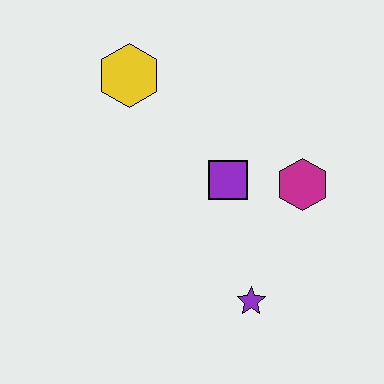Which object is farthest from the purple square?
The yellow hexagon is farthest from the purple square.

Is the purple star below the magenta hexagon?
Yes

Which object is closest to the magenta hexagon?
The purple square is closest to the magenta hexagon.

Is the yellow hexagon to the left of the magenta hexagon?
Yes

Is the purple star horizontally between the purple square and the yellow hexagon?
No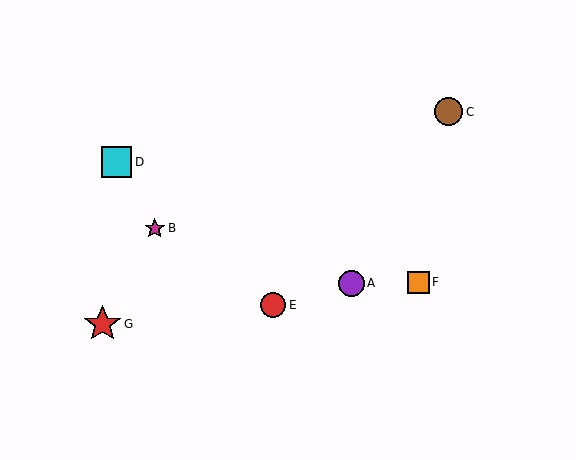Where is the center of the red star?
The center of the red star is at (103, 324).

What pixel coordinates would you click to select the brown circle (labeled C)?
Click at (449, 112) to select the brown circle C.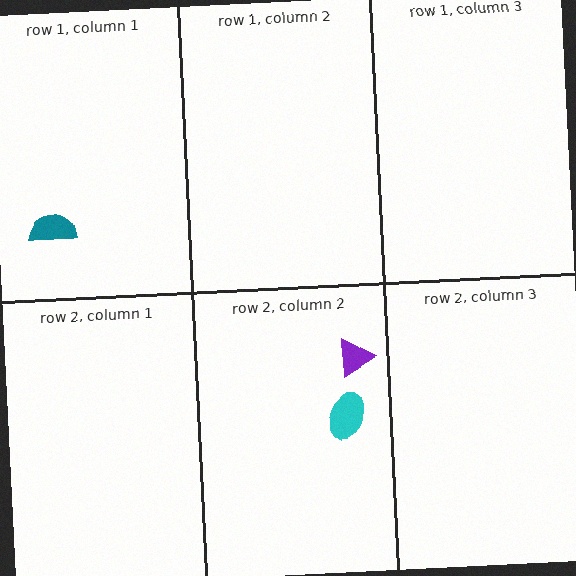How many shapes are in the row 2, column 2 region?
2.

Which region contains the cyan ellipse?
The row 2, column 2 region.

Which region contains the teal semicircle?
The row 1, column 1 region.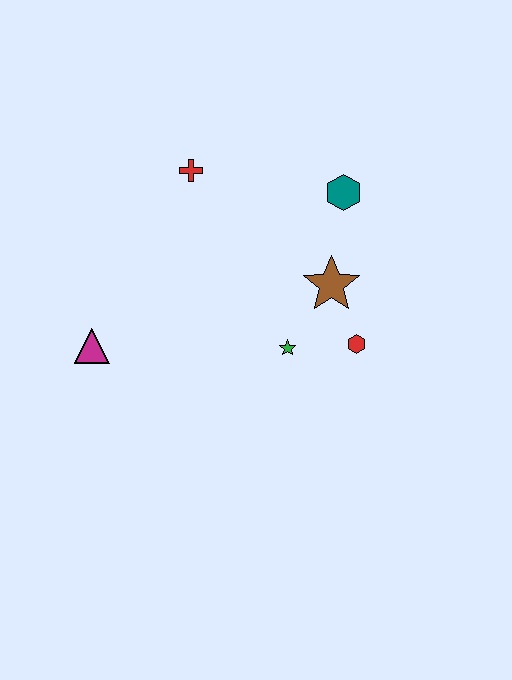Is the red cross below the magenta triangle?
No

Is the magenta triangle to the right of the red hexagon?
No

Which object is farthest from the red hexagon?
The magenta triangle is farthest from the red hexagon.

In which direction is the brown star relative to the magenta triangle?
The brown star is to the right of the magenta triangle.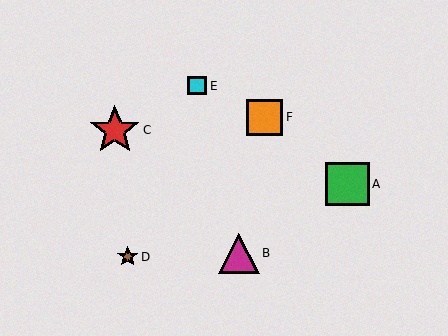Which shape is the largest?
The red star (labeled C) is the largest.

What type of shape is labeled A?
Shape A is a green square.